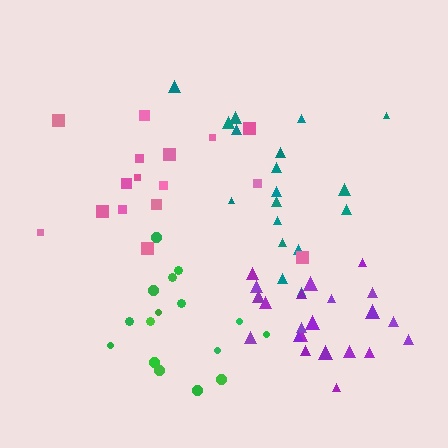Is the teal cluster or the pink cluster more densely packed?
Teal.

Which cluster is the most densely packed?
Purple.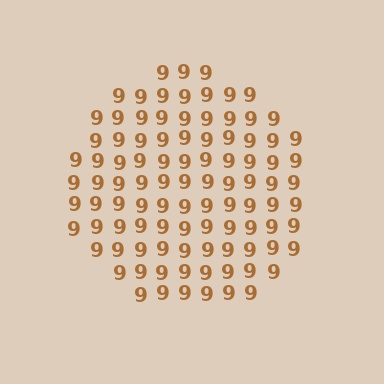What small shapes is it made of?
It is made of small digit 9's.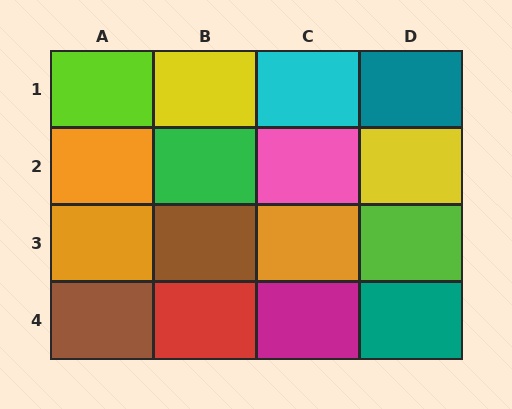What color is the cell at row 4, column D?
Teal.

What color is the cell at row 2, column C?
Pink.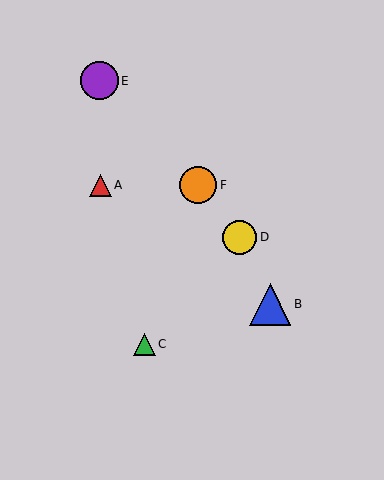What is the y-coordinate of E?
Object E is at y≈81.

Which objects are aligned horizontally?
Objects A, F are aligned horizontally.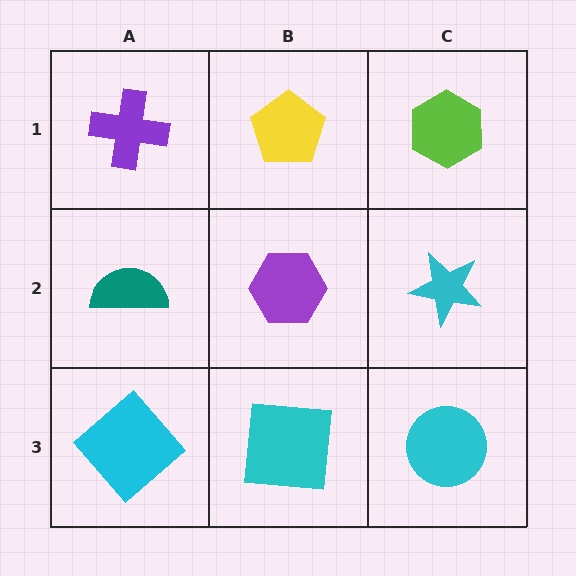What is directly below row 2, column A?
A cyan diamond.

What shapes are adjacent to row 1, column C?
A cyan star (row 2, column C), a yellow pentagon (row 1, column B).